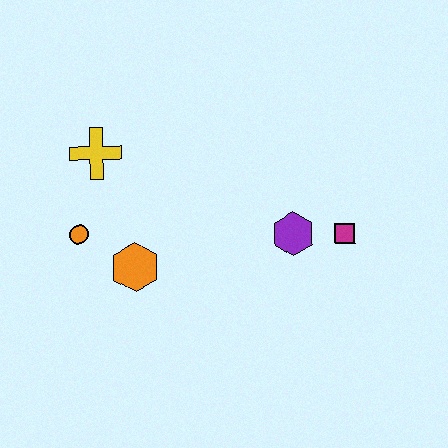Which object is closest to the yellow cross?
The orange circle is closest to the yellow cross.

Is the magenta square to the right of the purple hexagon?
Yes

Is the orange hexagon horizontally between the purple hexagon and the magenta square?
No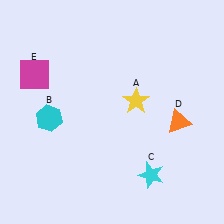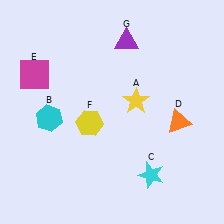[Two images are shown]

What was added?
A yellow hexagon (F), a purple triangle (G) were added in Image 2.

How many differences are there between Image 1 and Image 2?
There are 2 differences between the two images.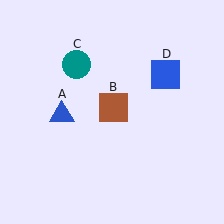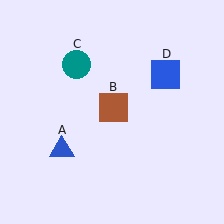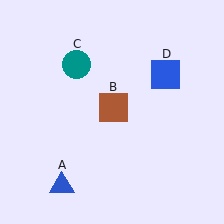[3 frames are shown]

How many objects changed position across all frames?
1 object changed position: blue triangle (object A).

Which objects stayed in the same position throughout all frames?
Brown square (object B) and teal circle (object C) and blue square (object D) remained stationary.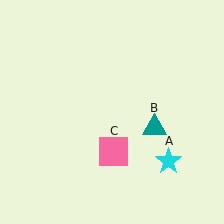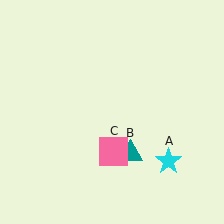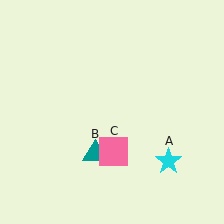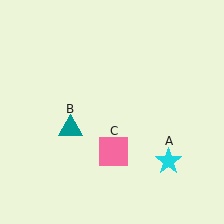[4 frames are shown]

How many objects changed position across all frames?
1 object changed position: teal triangle (object B).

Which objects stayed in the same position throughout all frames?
Cyan star (object A) and pink square (object C) remained stationary.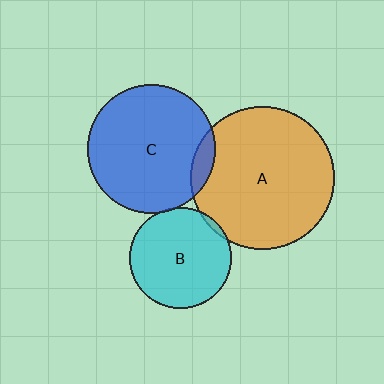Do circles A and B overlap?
Yes.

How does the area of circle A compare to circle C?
Approximately 1.2 times.